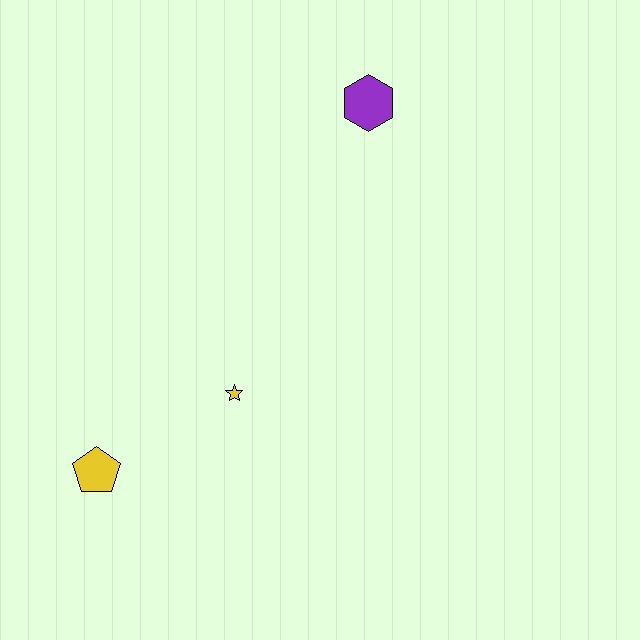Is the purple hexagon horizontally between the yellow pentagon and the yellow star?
No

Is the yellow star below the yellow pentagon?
No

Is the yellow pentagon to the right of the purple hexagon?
No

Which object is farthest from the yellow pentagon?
The purple hexagon is farthest from the yellow pentagon.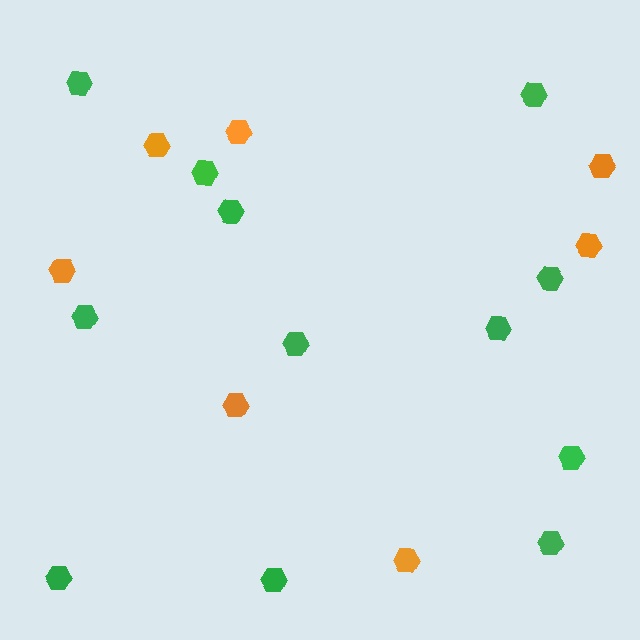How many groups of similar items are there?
There are 2 groups: one group of orange hexagons (7) and one group of green hexagons (12).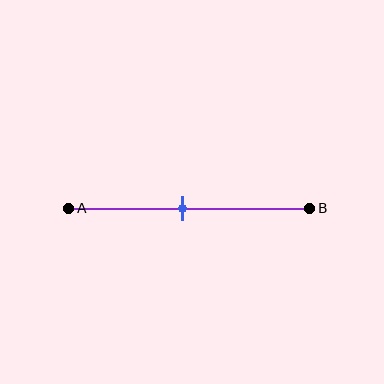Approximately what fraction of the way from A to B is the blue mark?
The blue mark is approximately 45% of the way from A to B.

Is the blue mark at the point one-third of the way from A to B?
No, the mark is at about 45% from A, not at the 33% one-third point.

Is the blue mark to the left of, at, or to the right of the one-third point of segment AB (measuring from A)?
The blue mark is to the right of the one-third point of segment AB.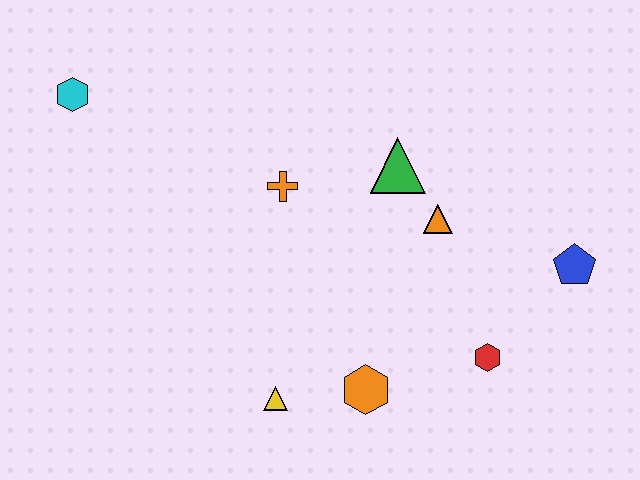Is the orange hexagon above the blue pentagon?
No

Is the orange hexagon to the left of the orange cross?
No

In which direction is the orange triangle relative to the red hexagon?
The orange triangle is above the red hexagon.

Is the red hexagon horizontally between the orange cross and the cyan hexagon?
No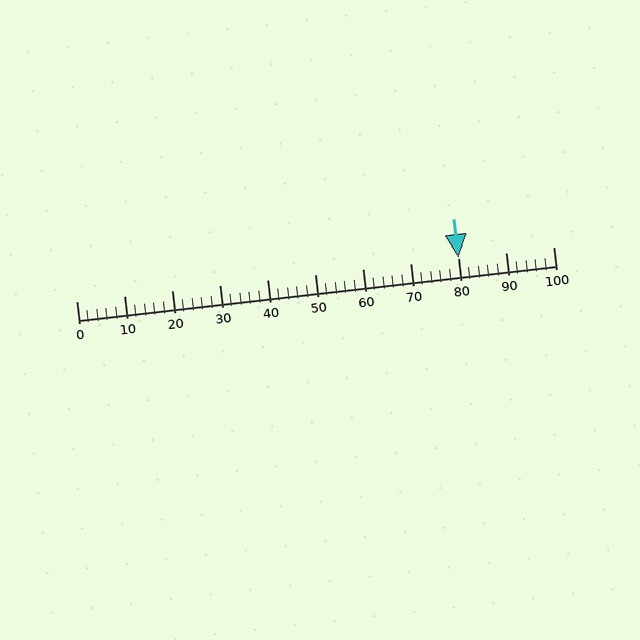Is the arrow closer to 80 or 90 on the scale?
The arrow is closer to 80.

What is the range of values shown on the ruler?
The ruler shows values from 0 to 100.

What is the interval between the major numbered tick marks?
The major tick marks are spaced 10 units apart.